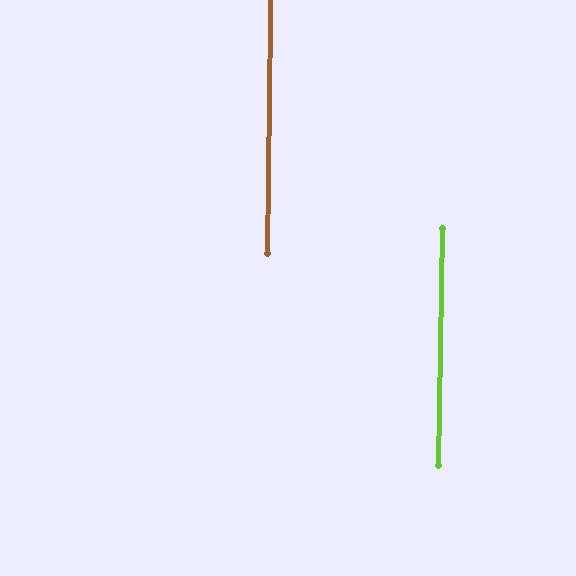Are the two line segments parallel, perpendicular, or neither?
Parallel — their directions differ by only 0.1°.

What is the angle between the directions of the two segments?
Approximately 0 degrees.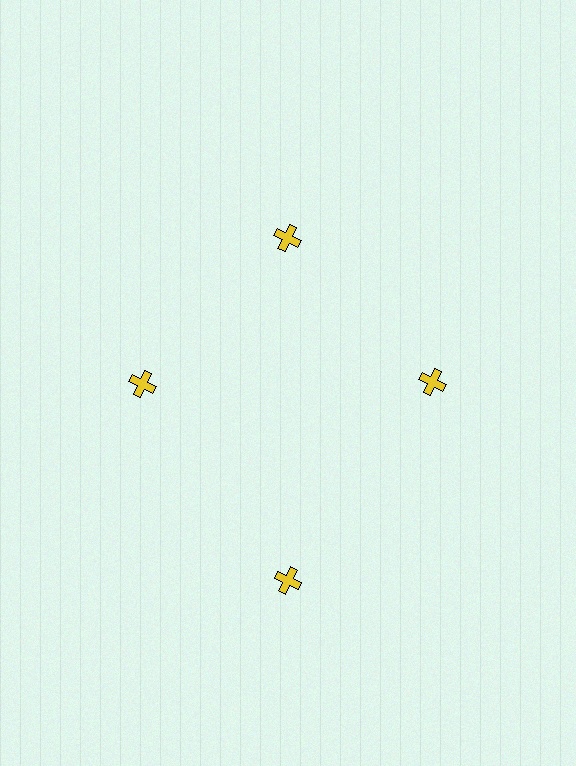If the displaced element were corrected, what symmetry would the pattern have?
It would have 4-fold rotational symmetry — the pattern would map onto itself every 90 degrees.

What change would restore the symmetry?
The symmetry would be restored by moving it inward, back onto the ring so that all 4 crosses sit at equal angles and equal distance from the center.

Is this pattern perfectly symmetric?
No. The 4 yellow crosses are arranged in a ring, but one element near the 6 o'clock position is pushed outward from the center, breaking the 4-fold rotational symmetry.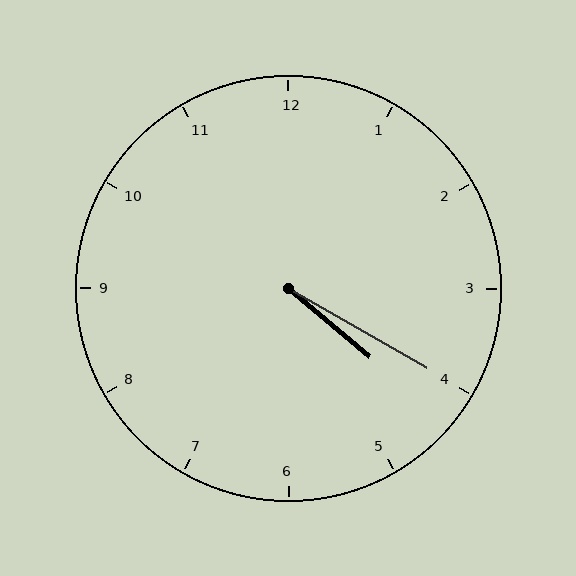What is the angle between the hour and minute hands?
Approximately 10 degrees.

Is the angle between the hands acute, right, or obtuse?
It is acute.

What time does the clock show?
4:20.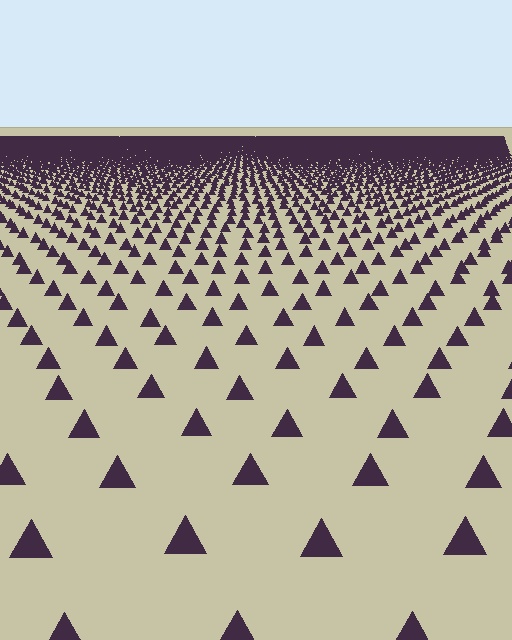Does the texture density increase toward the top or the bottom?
Density increases toward the top.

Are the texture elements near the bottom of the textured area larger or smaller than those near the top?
Larger. Near the bottom, elements are closer to the viewer and appear at a bigger on-screen size.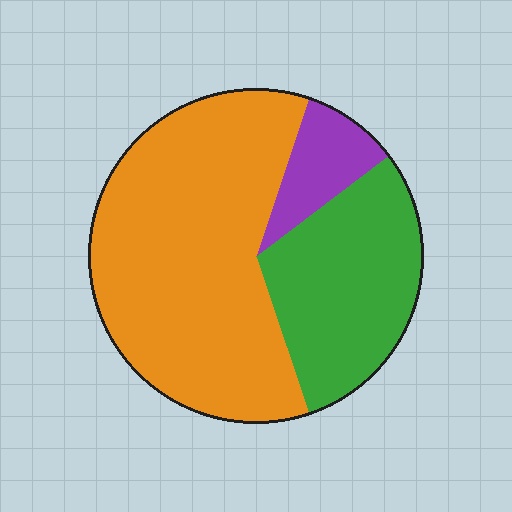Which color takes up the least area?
Purple, at roughly 10%.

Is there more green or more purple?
Green.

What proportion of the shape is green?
Green takes up between a quarter and a half of the shape.